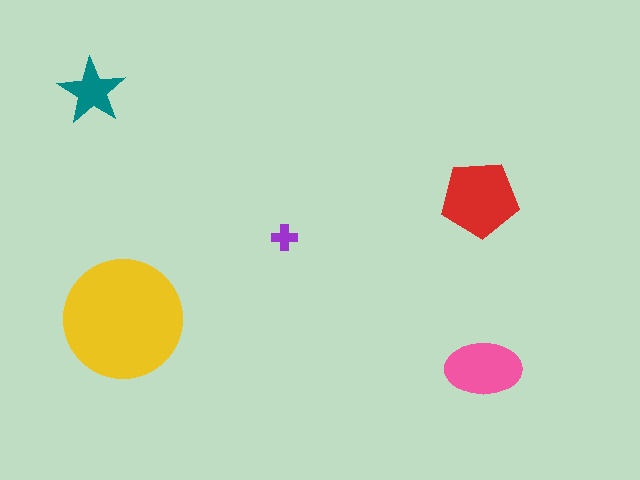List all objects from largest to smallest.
The yellow circle, the red pentagon, the pink ellipse, the teal star, the purple cross.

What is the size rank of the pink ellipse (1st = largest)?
3rd.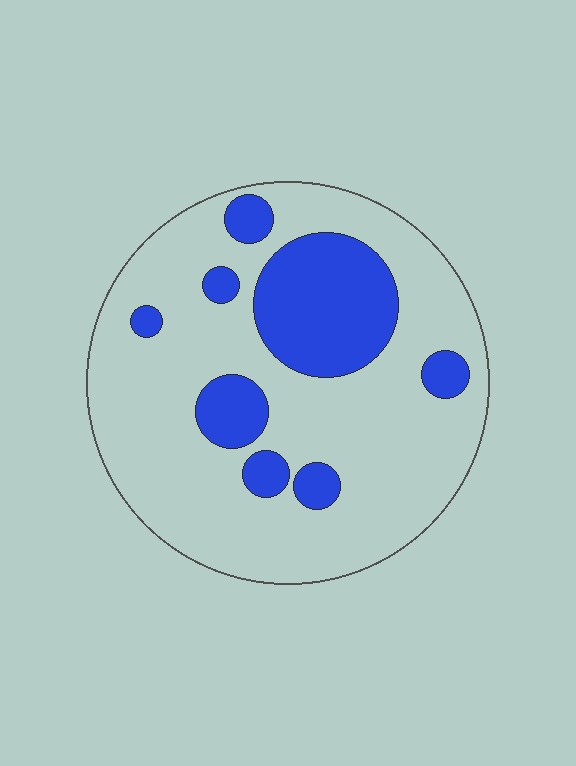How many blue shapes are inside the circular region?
8.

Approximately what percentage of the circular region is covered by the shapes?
Approximately 25%.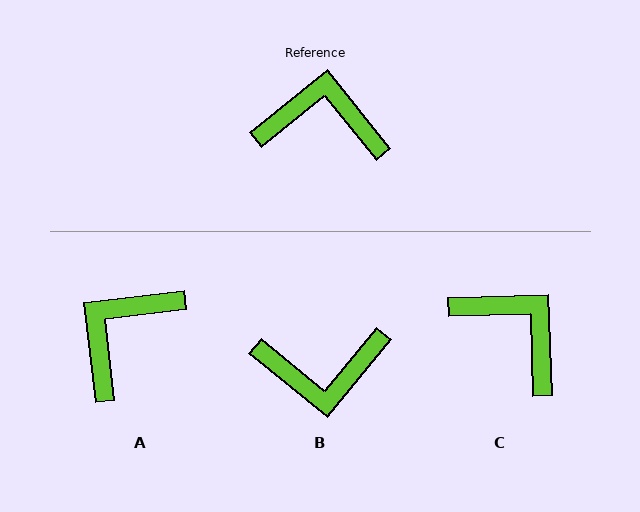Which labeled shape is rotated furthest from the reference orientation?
B, about 168 degrees away.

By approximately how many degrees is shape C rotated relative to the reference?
Approximately 37 degrees clockwise.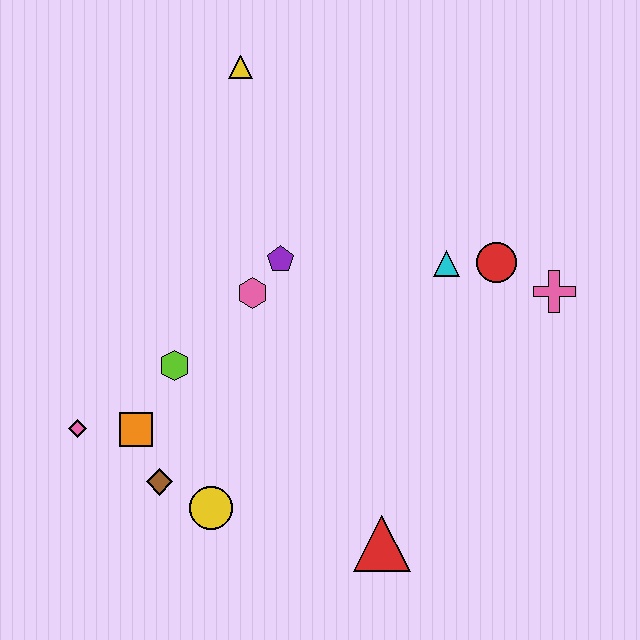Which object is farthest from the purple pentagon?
The red triangle is farthest from the purple pentagon.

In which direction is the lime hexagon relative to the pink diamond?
The lime hexagon is to the right of the pink diamond.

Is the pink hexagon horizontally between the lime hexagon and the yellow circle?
No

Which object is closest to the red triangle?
The yellow circle is closest to the red triangle.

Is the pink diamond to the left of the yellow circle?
Yes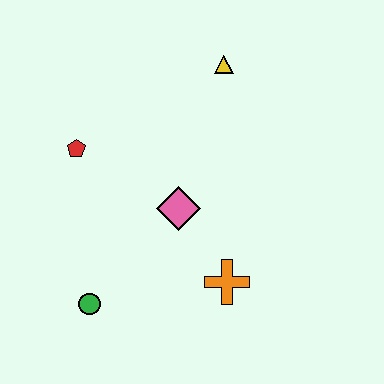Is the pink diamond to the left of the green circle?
No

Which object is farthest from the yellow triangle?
The green circle is farthest from the yellow triangle.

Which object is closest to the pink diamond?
The orange cross is closest to the pink diamond.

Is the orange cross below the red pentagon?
Yes